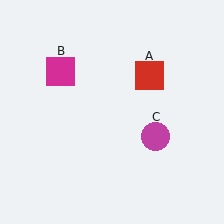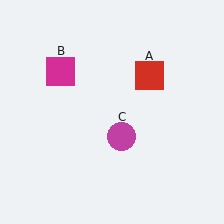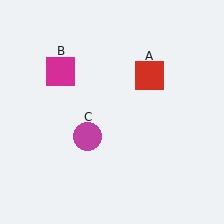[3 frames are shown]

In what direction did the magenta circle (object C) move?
The magenta circle (object C) moved left.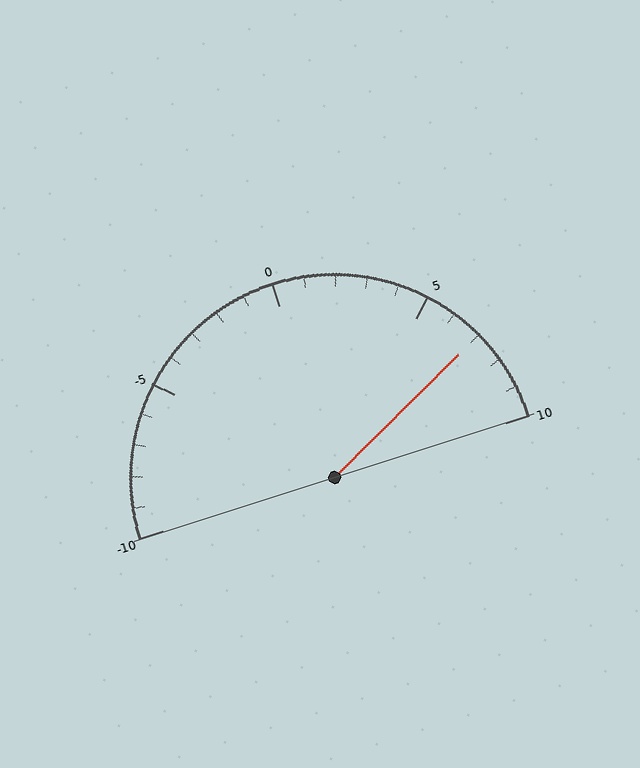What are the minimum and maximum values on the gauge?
The gauge ranges from -10 to 10.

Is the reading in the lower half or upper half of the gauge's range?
The reading is in the upper half of the range (-10 to 10).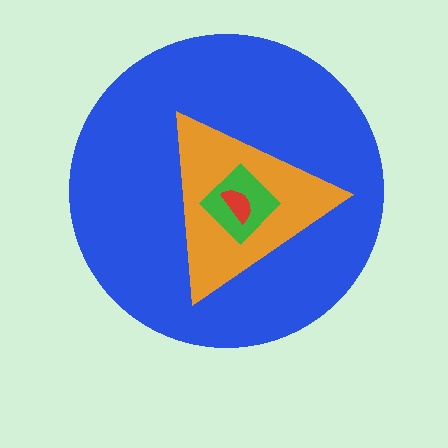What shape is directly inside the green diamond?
The red semicircle.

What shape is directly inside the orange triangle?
The green diamond.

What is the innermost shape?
The red semicircle.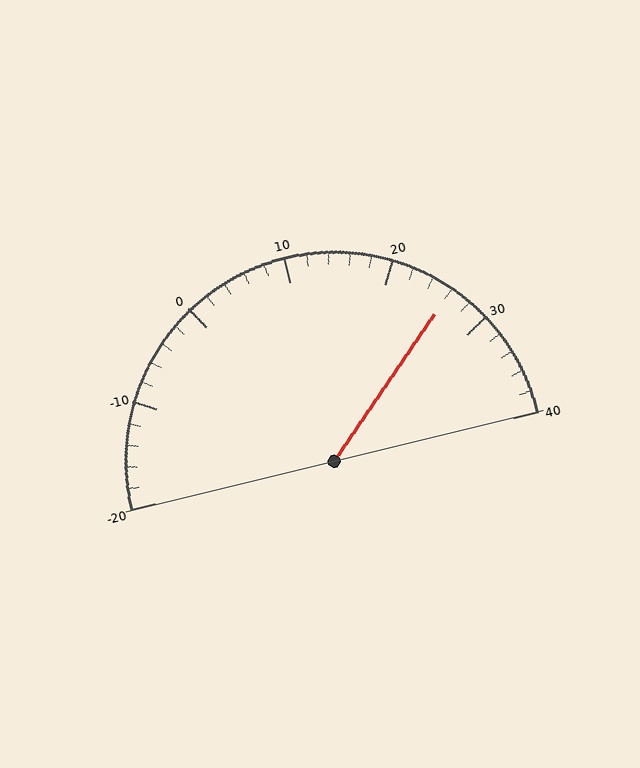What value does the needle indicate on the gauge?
The needle indicates approximately 26.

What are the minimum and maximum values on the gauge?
The gauge ranges from -20 to 40.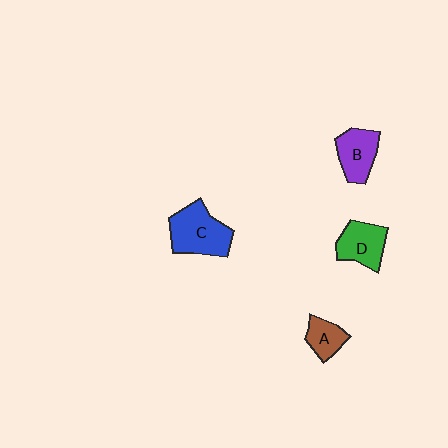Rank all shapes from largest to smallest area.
From largest to smallest: C (blue), D (green), B (purple), A (brown).